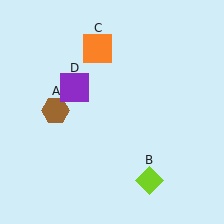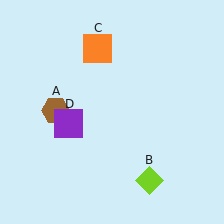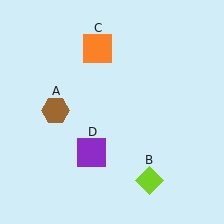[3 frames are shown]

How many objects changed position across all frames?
1 object changed position: purple square (object D).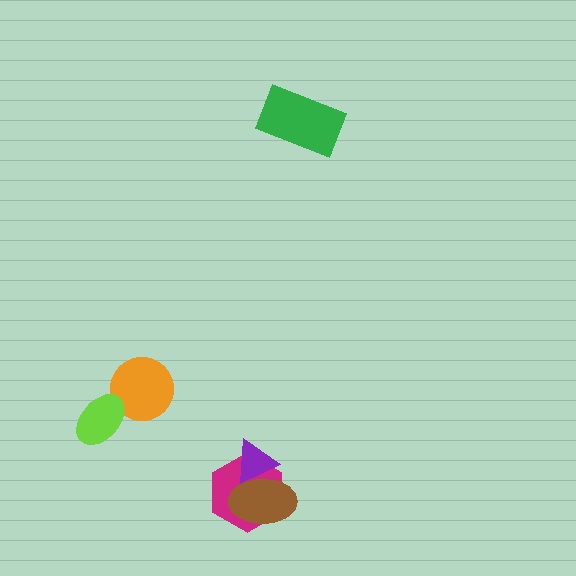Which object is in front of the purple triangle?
The brown ellipse is in front of the purple triangle.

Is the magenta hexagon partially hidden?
Yes, it is partially covered by another shape.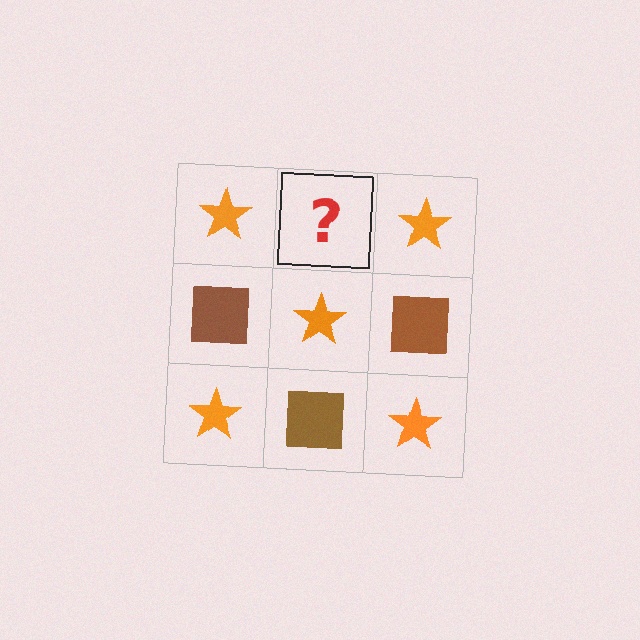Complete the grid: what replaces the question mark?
The question mark should be replaced with a brown square.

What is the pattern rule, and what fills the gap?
The rule is that it alternates orange star and brown square in a checkerboard pattern. The gap should be filled with a brown square.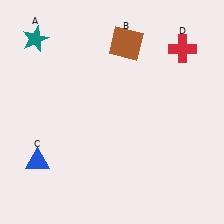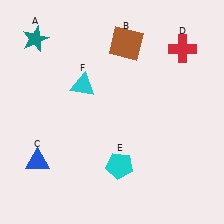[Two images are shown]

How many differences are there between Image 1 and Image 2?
There are 2 differences between the two images.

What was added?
A cyan pentagon (E), a cyan triangle (F) were added in Image 2.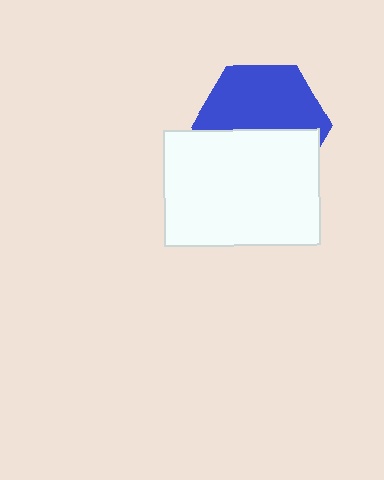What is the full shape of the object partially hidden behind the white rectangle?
The partially hidden object is a blue hexagon.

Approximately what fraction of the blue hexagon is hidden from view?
Roughly 46% of the blue hexagon is hidden behind the white rectangle.